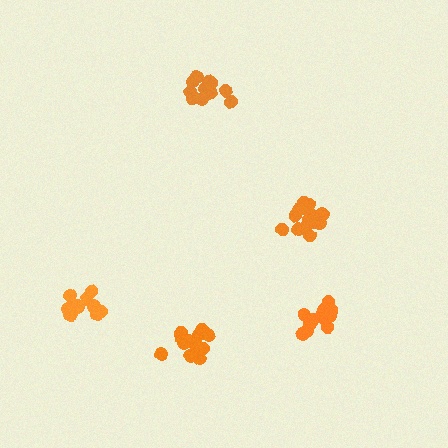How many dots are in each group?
Group 1: 13 dots, Group 2: 14 dots, Group 3: 13 dots, Group 4: 17 dots, Group 5: 12 dots (69 total).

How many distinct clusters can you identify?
There are 5 distinct clusters.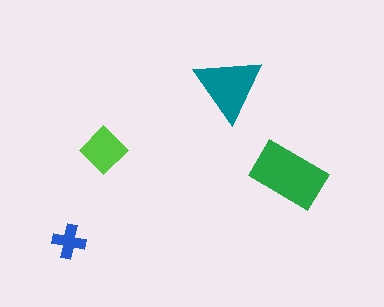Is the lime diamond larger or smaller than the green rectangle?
Smaller.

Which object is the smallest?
The blue cross.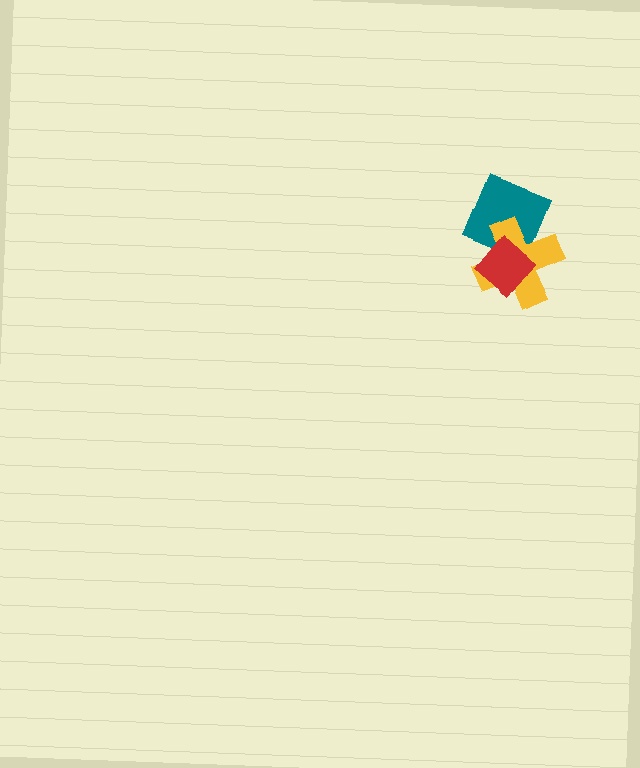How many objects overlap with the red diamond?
2 objects overlap with the red diamond.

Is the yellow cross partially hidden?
Yes, it is partially covered by another shape.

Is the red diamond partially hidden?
No, no other shape covers it.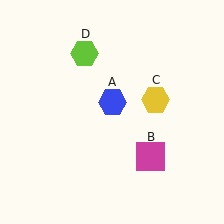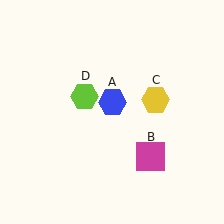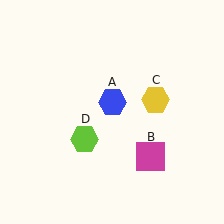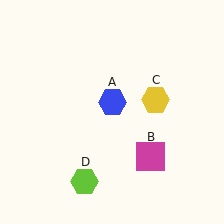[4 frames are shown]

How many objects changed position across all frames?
1 object changed position: lime hexagon (object D).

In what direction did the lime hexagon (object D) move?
The lime hexagon (object D) moved down.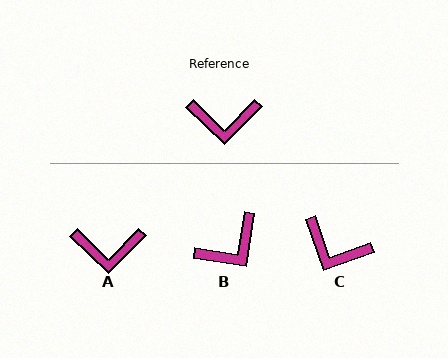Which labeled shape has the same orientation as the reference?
A.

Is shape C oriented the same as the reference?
No, it is off by about 26 degrees.